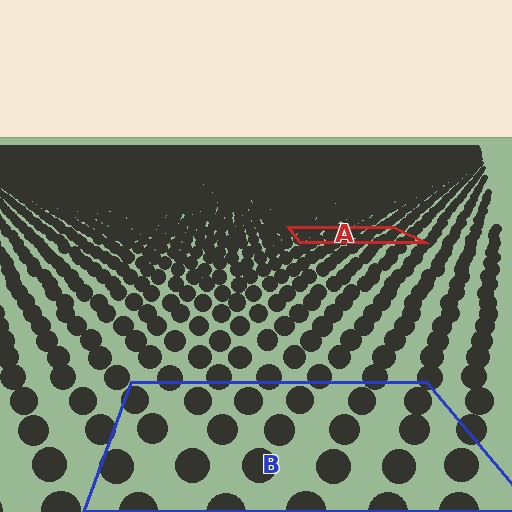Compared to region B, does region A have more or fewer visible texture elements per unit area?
Region A has more texture elements per unit area — they are packed more densely because it is farther away.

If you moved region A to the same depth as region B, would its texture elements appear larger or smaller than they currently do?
They would appear larger. At a closer depth, the same texture elements are projected at a bigger on-screen size.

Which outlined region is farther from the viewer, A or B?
Region A is farther from the viewer — the texture elements inside it appear smaller and more densely packed.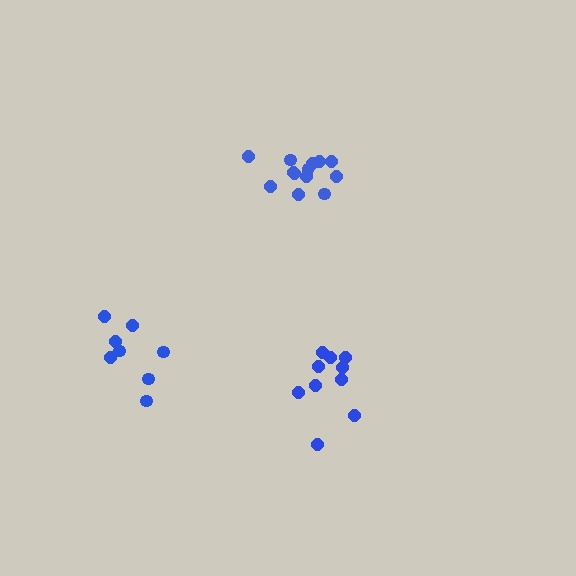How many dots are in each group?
Group 1: 8 dots, Group 2: 13 dots, Group 3: 10 dots (31 total).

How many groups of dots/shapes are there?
There are 3 groups.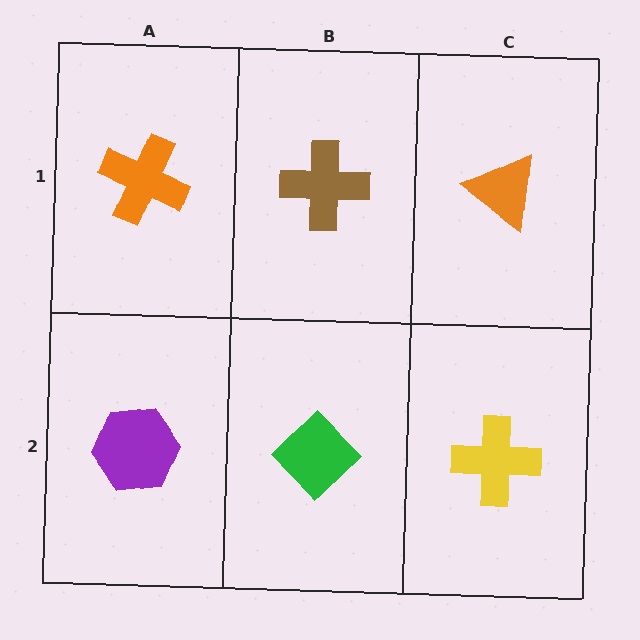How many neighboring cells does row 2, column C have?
2.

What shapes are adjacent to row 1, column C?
A yellow cross (row 2, column C), a brown cross (row 1, column B).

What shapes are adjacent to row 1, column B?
A green diamond (row 2, column B), an orange cross (row 1, column A), an orange triangle (row 1, column C).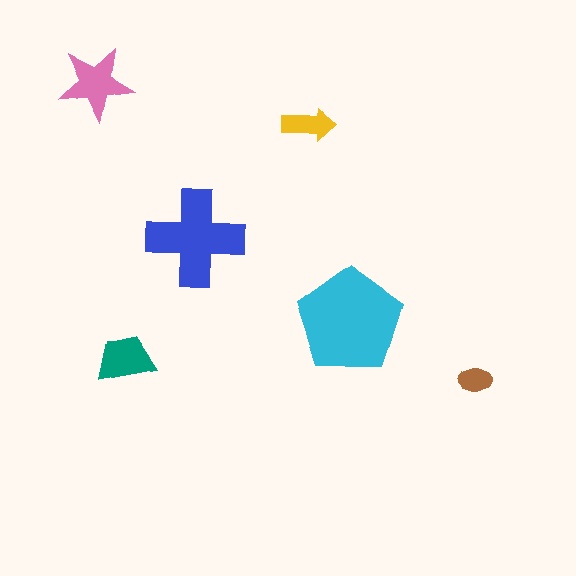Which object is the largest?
The cyan pentagon.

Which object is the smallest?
The brown ellipse.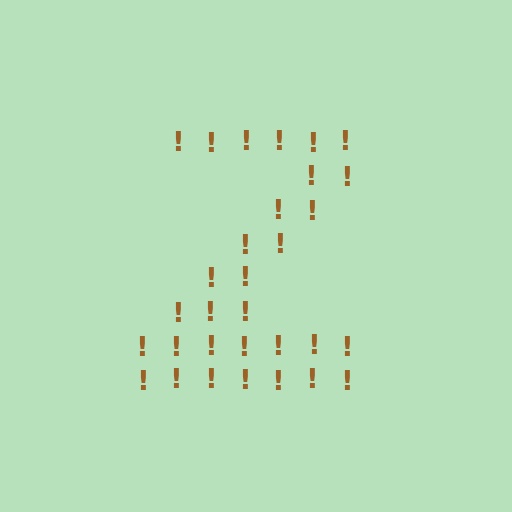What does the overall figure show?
The overall figure shows the letter Z.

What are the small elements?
The small elements are exclamation marks.